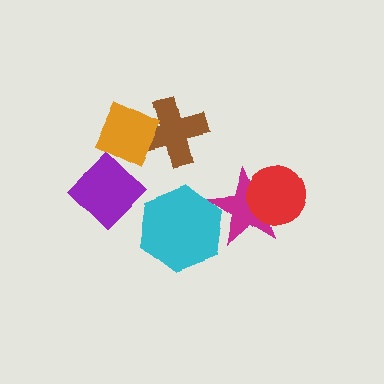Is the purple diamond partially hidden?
Yes, it is partially covered by another shape.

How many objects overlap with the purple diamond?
1 object overlaps with the purple diamond.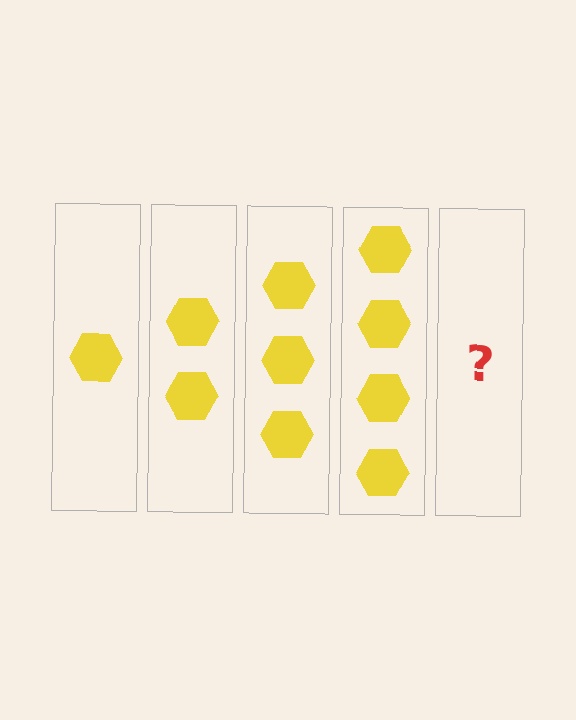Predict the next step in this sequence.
The next step is 5 hexagons.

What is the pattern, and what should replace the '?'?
The pattern is that each step adds one more hexagon. The '?' should be 5 hexagons.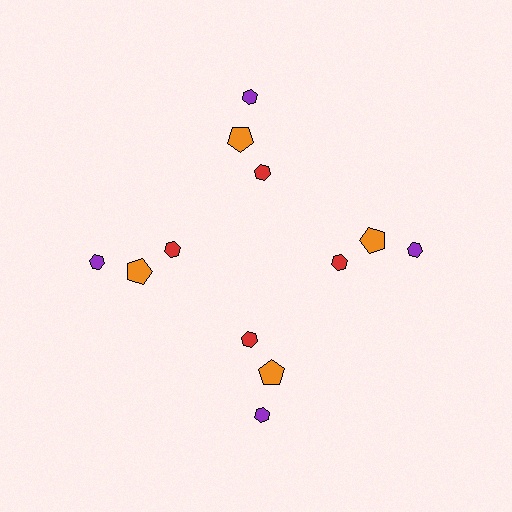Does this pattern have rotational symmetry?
Yes, this pattern has 4-fold rotational symmetry. It looks the same after rotating 90 degrees around the center.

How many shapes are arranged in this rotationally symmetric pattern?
There are 12 shapes, arranged in 4 groups of 3.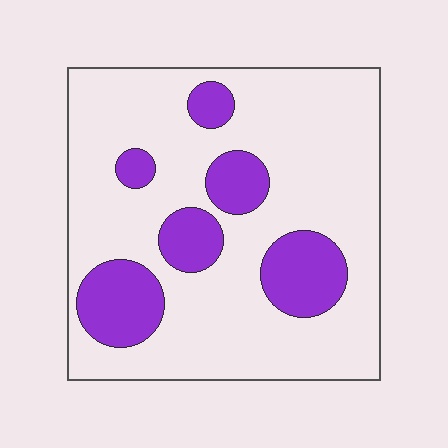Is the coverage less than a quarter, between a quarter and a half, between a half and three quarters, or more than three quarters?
Less than a quarter.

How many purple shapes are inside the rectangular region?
6.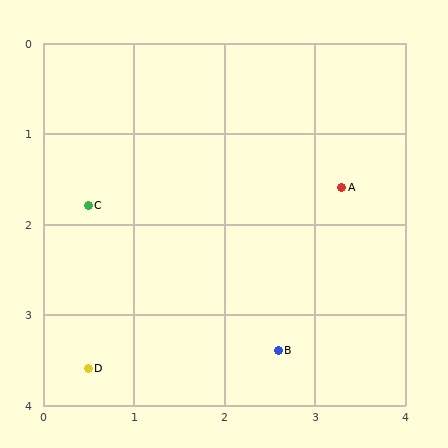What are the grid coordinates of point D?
Point D is at approximately (0.5, 3.6).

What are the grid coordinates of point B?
Point B is at approximately (2.6, 3.4).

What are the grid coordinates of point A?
Point A is at approximately (3.3, 1.6).